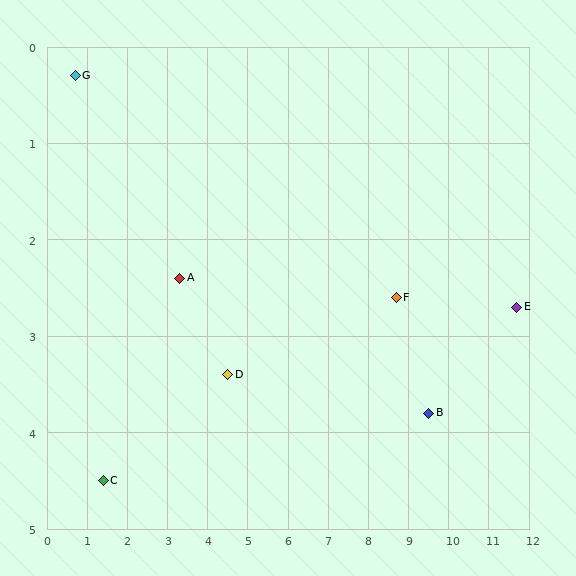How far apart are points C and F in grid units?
Points C and F are about 7.5 grid units apart.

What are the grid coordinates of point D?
Point D is at approximately (4.5, 3.4).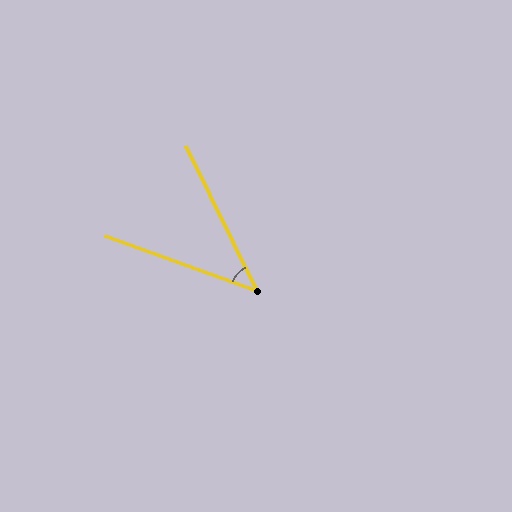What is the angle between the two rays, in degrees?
Approximately 44 degrees.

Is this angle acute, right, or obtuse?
It is acute.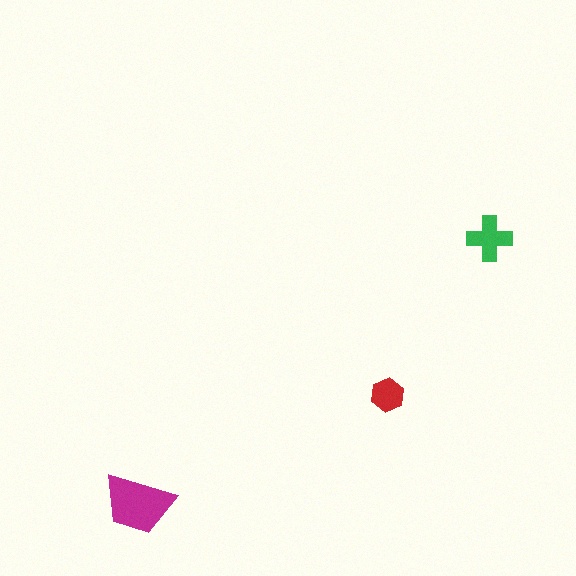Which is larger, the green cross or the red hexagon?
The green cross.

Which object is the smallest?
The red hexagon.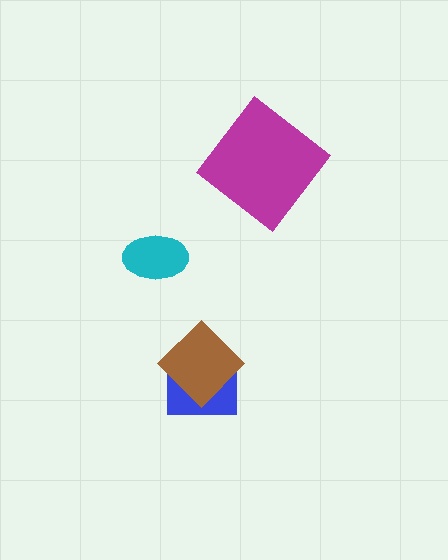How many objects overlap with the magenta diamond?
0 objects overlap with the magenta diamond.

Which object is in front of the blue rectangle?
The brown diamond is in front of the blue rectangle.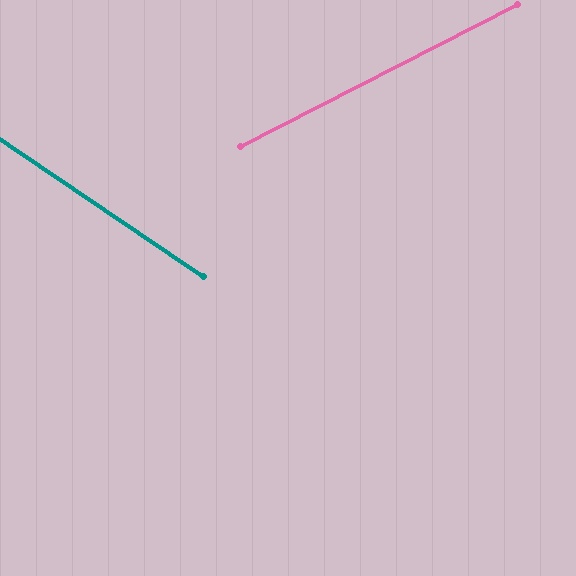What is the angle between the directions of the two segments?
Approximately 61 degrees.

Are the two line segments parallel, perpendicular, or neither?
Neither parallel nor perpendicular — they differ by about 61°.